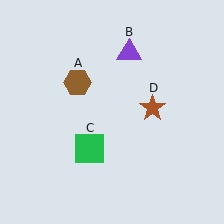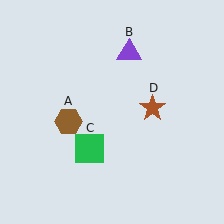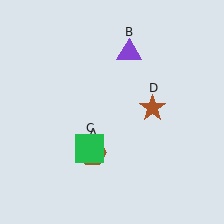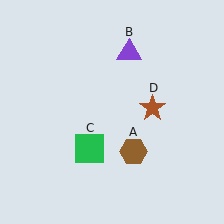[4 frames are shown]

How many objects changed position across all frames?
1 object changed position: brown hexagon (object A).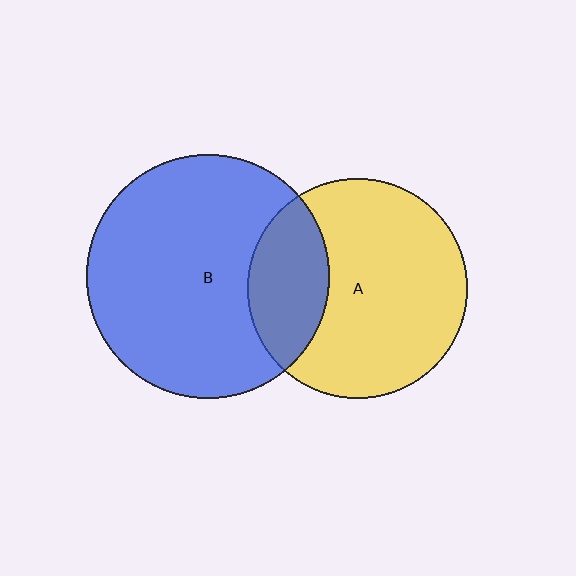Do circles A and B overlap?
Yes.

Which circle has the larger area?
Circle B (blue).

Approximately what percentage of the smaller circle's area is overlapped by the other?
Approximately 25%.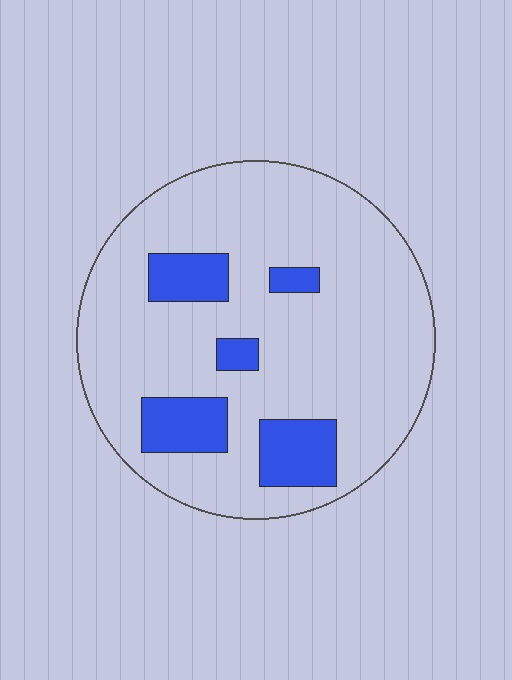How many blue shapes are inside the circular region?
5.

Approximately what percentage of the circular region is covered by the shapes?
Approximately 15%.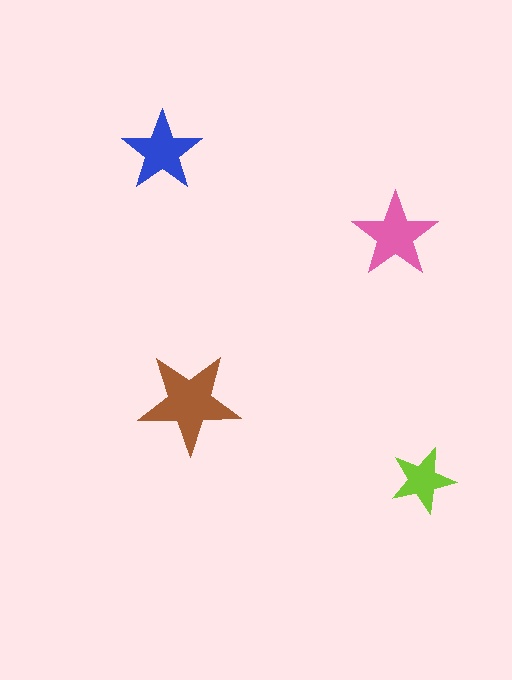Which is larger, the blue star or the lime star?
The blue one.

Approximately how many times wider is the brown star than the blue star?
About 1.5 times wider.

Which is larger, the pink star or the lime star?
The pink one.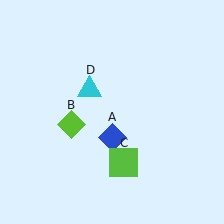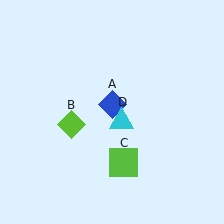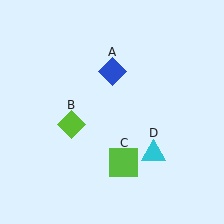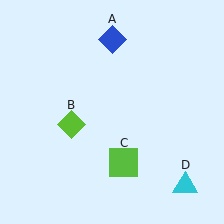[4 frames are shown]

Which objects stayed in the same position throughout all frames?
Lime diamond (object B) and lime square (object C) remained stationary.